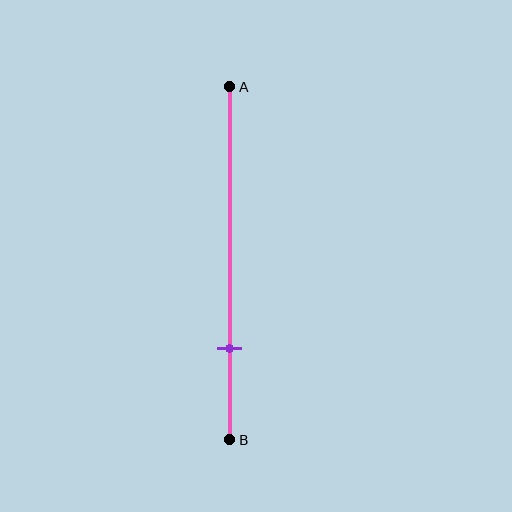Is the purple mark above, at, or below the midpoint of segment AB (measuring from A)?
The purple mark is below the midpoint of segment AB.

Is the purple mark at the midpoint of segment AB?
No, the mark is at about 75% from A, not at the 50% midpoint.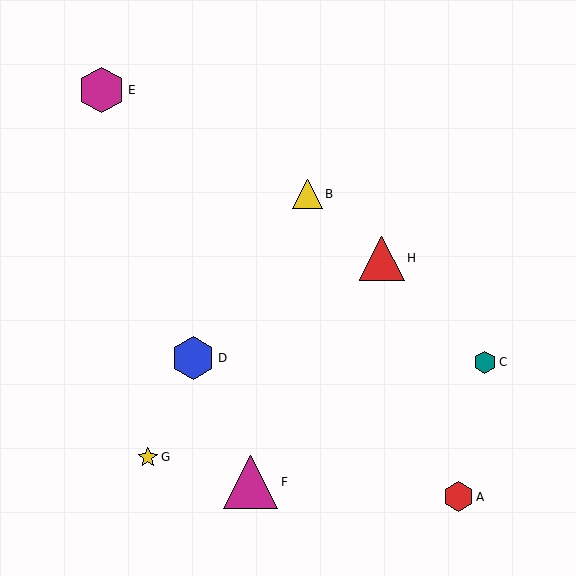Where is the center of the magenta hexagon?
The center of the magenta hexagon is at (102, 90).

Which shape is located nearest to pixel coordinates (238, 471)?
The magenta triangle (labeled F) at (251, 482) is nearest to that location.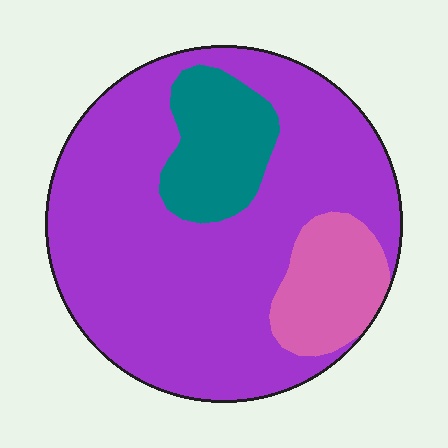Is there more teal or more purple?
Purple.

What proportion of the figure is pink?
Pink covers around 15% of the figure.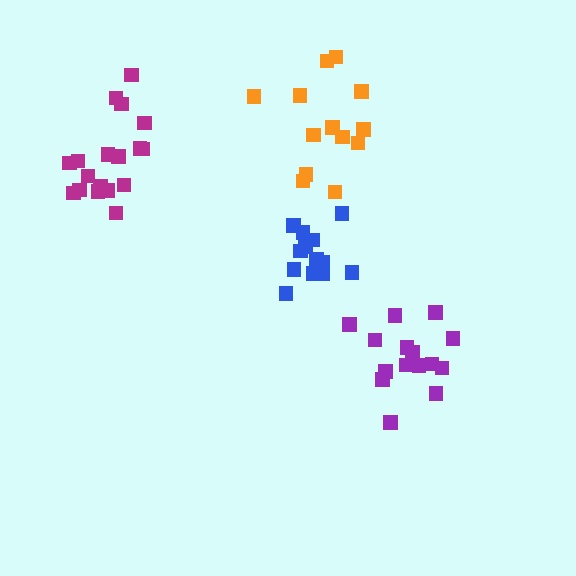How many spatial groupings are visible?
There are 4 spatial groupings.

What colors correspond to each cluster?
The clusters are colored: purple, blue, orange, magenta.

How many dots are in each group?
Group 1: 15 dots, Group 2: 13 dots, Group 3: 13 dots, Group 4: 18 dots (59 total).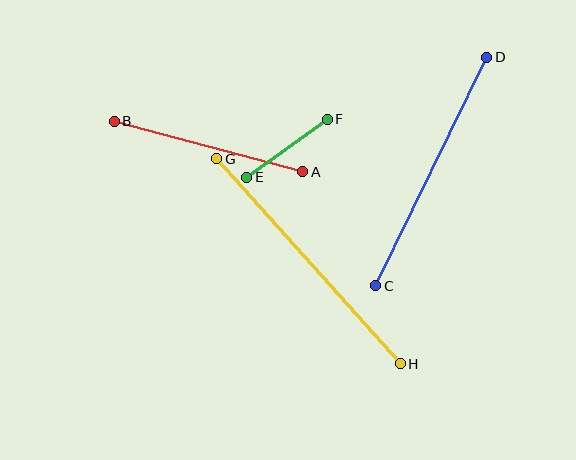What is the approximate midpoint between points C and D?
The midpoint is at approximately (431, 171) pixels.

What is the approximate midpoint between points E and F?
The midpoint is at approximately (287, 148) pixels.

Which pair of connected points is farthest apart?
Points G and H are farthest apart.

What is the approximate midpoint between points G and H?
The midpoint is at approximately (308, 261) pixels.